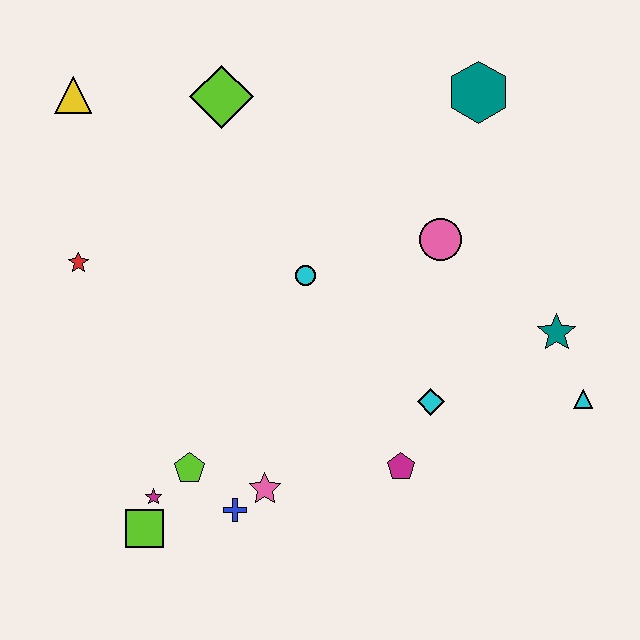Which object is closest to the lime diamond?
The yellow triangle is closest to the lime diamond.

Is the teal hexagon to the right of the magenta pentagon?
Yes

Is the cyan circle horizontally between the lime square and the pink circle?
Yes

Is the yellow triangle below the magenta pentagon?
No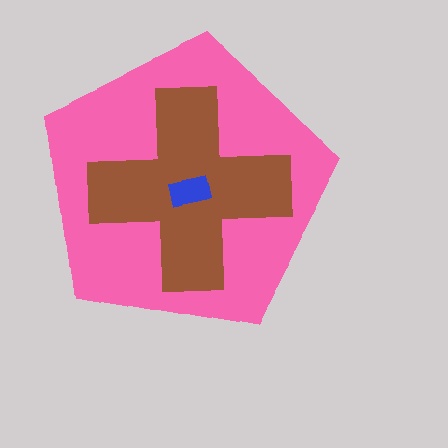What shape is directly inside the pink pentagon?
The brown cross.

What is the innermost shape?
The blue rectangle.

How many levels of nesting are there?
3.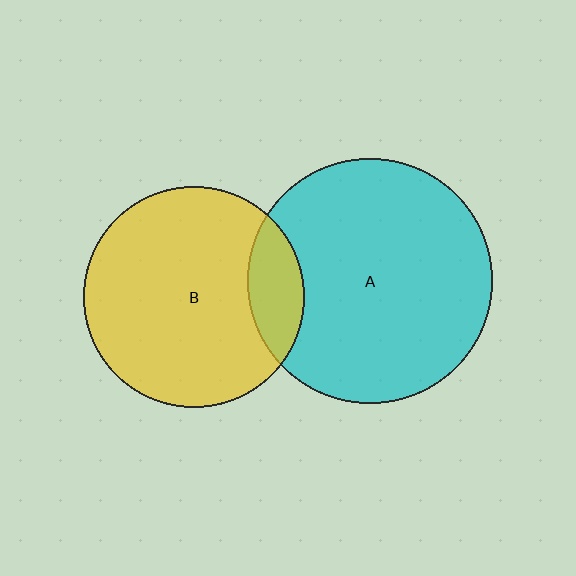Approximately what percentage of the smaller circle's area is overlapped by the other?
Approximately 15%.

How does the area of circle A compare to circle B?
Approximately 1.2 times.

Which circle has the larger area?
Circle A (cyan).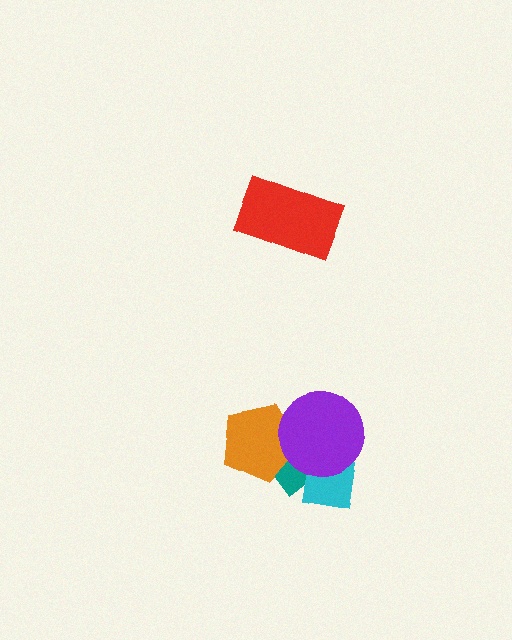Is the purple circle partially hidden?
No, no other shape covers it.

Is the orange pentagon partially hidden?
Yes, it is partially covered by another shape.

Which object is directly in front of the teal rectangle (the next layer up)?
The cyan square is directly in front of the teal rectangle.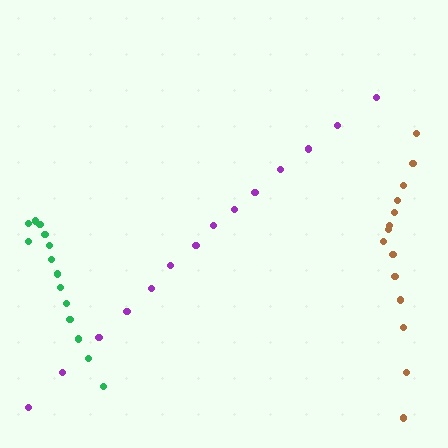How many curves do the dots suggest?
There are 3 distinct paths.